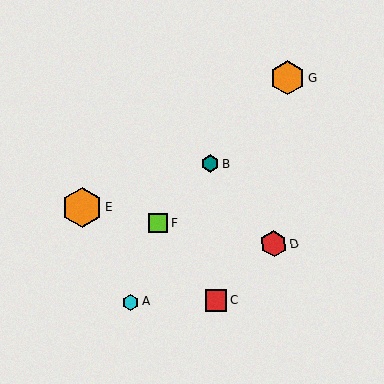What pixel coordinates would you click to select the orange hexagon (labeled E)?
Click at (82, 207) to select the orange hexagon E.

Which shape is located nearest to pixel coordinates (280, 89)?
The orange hexagon (labeled G) at (288, 78) is nearest to that location.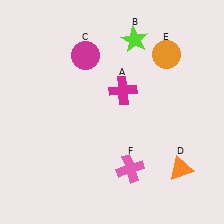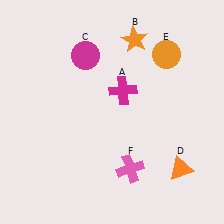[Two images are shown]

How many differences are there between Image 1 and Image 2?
There is 1 difference between the two images.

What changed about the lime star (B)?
In Image 1, B is lime. In Image 2, it changed to orange.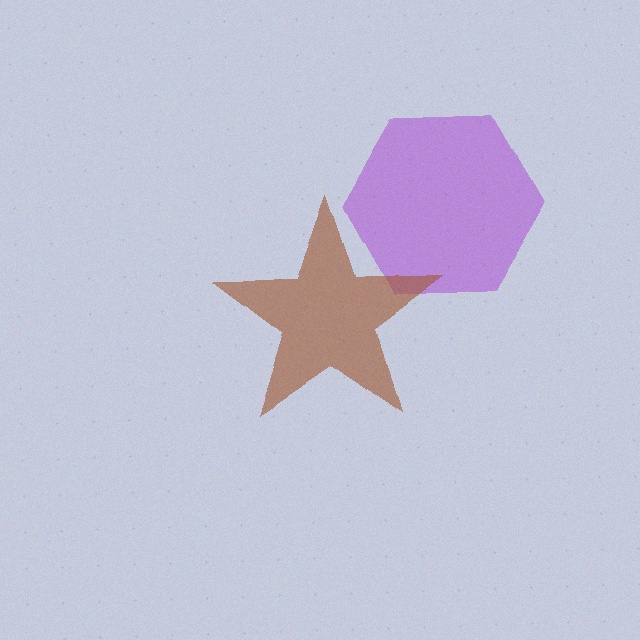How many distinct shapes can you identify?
There are 2 distinct shapes: a purple hexagon, a brown star.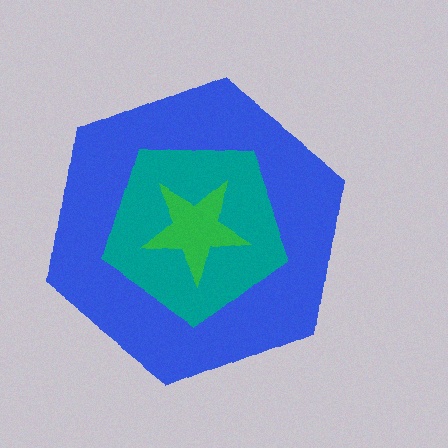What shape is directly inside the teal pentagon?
The green star.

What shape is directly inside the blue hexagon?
The teal pentagon.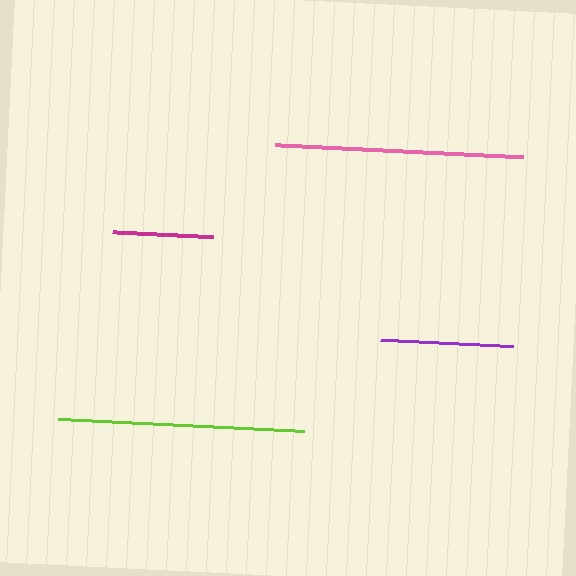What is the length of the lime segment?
The lime segment is approximately 246 pixels long.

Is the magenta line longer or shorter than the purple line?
The purple line is longer than the magenta line.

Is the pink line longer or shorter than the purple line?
The pink line is longer than the purple line.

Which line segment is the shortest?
The magenta line is the shortest at approximately 101 pixels.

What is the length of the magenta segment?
The magenta segment is approximately 101 pixels long.